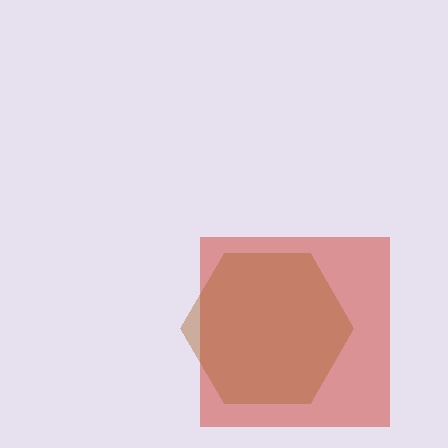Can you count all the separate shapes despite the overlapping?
Yes, there are 2 separate shapes.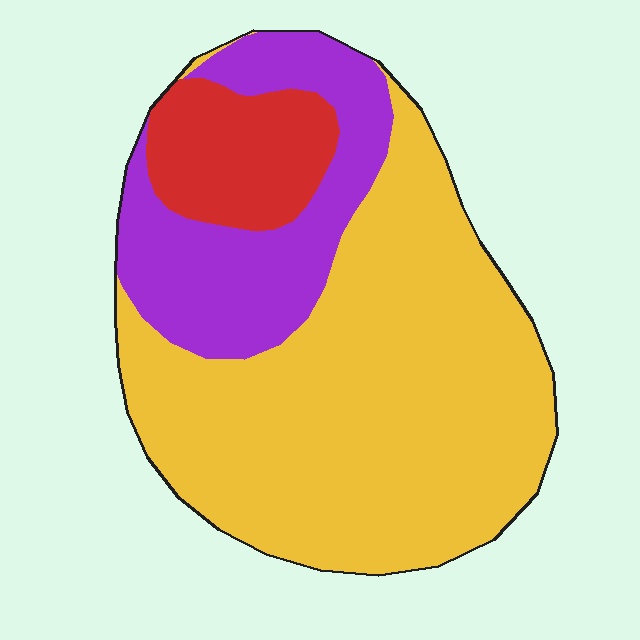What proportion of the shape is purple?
Purple covers 24% of the shape.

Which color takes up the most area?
Yellow, at roughly 65%.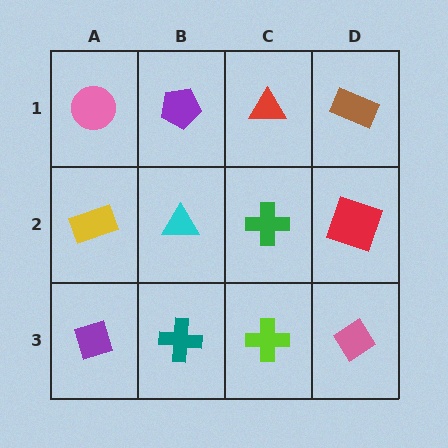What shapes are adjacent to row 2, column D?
A brown rectangle (row 1, column D), a pink diamond (row 3, column D), a green cross (row 2, column C).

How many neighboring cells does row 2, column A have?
3.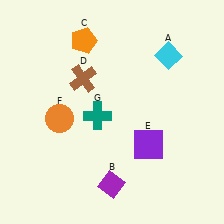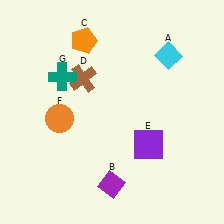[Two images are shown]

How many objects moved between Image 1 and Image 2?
1 object moved between the two images.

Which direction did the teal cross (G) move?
The teal cross (G) moved up.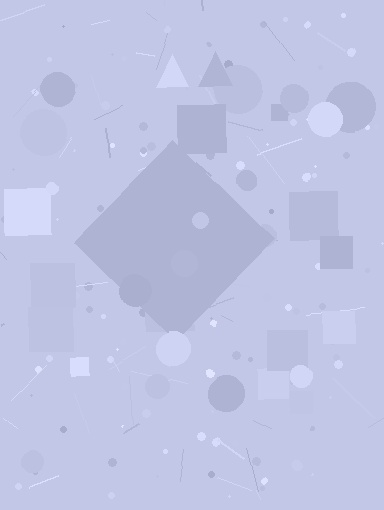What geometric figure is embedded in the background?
A diamond is embedded in the background.